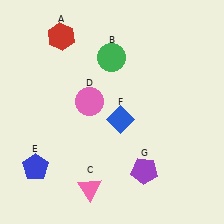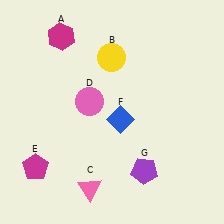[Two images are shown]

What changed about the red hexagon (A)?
In Image 1, A is red. In Image 2, it changed to magenta.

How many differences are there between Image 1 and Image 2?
There are 3 differences between the two images.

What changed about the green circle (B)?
In Image 1, B is green. In Image 2, it changed to yellow.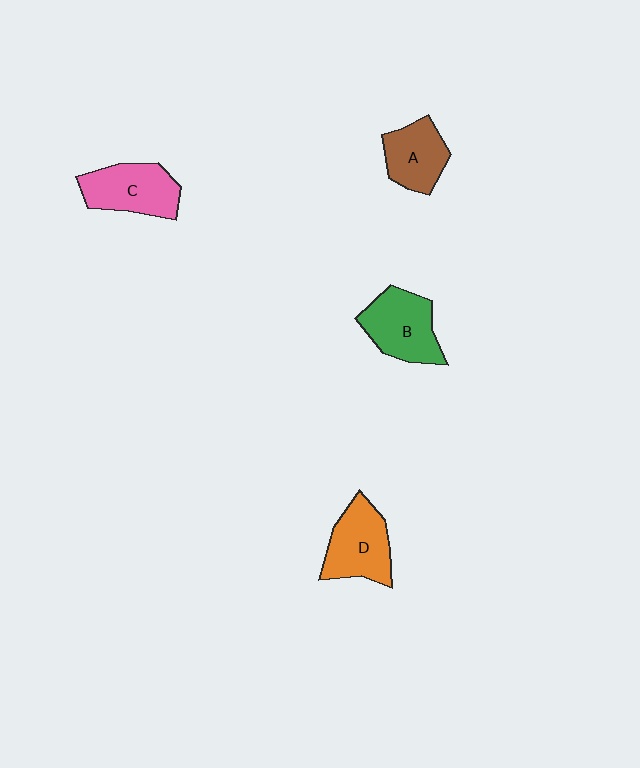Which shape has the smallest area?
Shape A (brown).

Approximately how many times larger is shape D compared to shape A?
Approximately 1.2 times.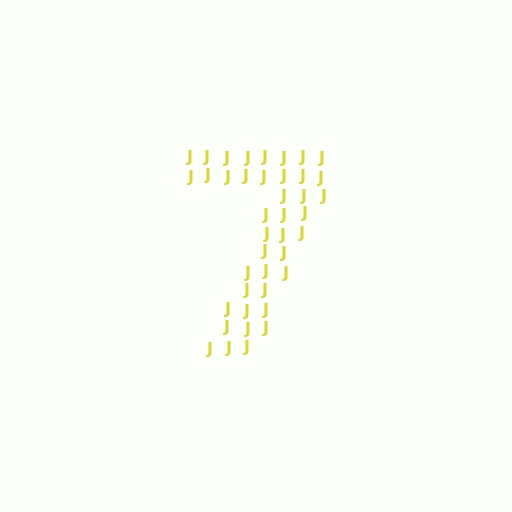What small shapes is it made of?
It is made of small letter J's.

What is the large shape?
The large shape is the digit 7.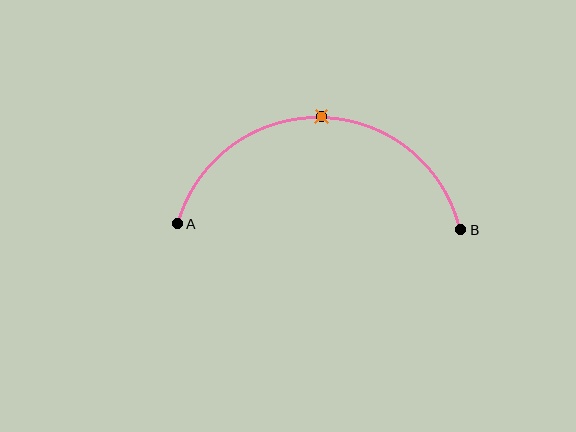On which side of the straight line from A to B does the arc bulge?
The arc bulges above the straight line connecting A and B.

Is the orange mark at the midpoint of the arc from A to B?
Yes. The orange mark lies on the arc at equal arc-length from both A and B — it is the arc midpoint.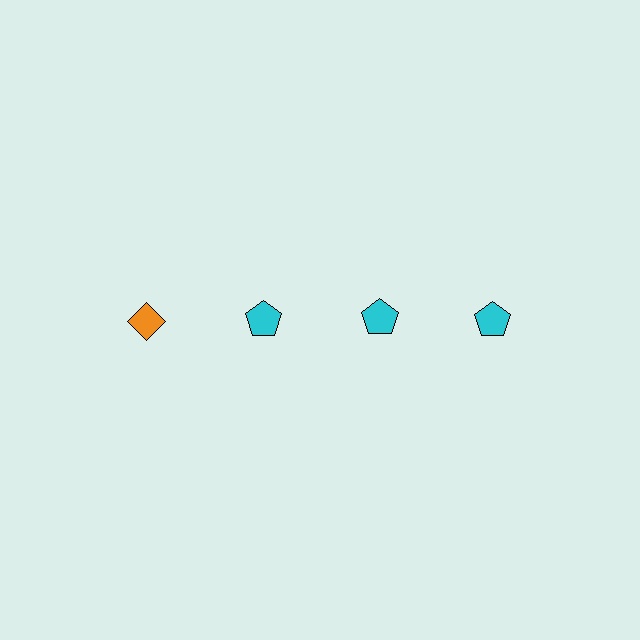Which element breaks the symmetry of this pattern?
The orange diamond in the top row, leftmost column breaks the symmetry. All other shapes are cyan pentagons.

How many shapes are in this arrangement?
There are 4 shapes arranged in a grid pattern.